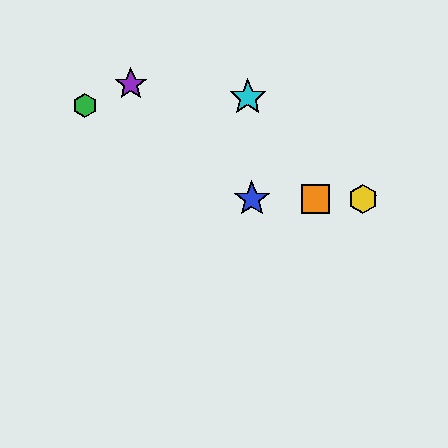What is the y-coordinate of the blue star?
The blue star is at y≈199.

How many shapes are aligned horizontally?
4 shapes (the red star, the blue star, the yellow hexagon, the orange square) are aligned horizontally.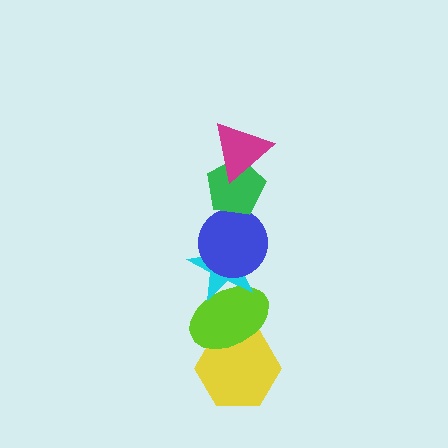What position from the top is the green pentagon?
The green pentagon is 2nd from the top.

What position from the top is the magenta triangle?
The magenta triangle is 1st from the top.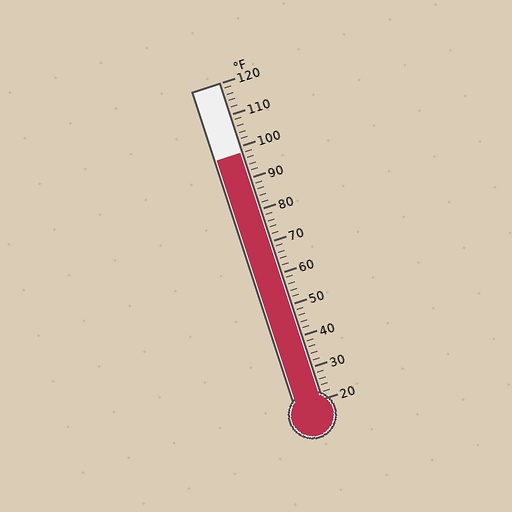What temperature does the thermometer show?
The thermometer shows approximately 98°F.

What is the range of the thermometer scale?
The thermometer scale ranges from 20°F to 120°F.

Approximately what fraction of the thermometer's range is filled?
The thermometer is filled to approximately 80% of its range.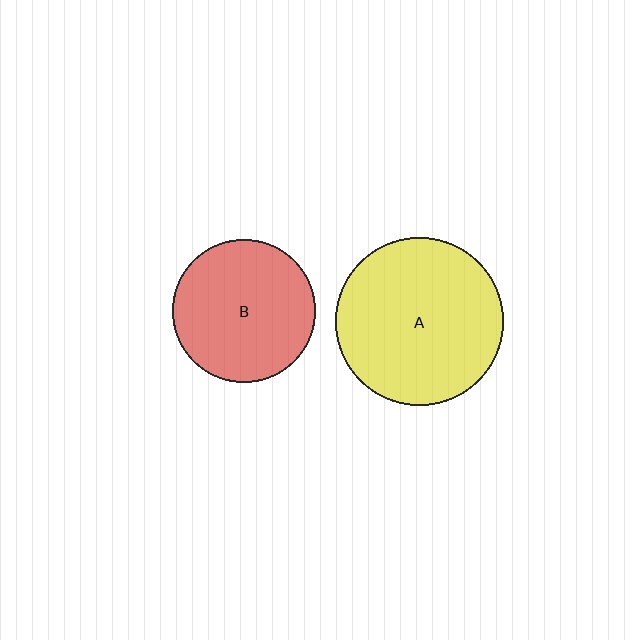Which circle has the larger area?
Circle A (yellow).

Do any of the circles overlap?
No, none of the circles overlap.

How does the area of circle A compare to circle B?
Approximately 1.4 times.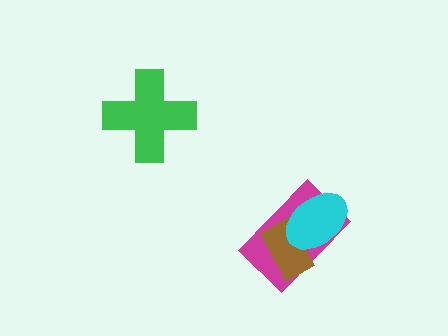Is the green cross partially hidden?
No, no other shape covers it.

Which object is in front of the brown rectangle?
The cyan ellipse is in front of the brown rectangle.